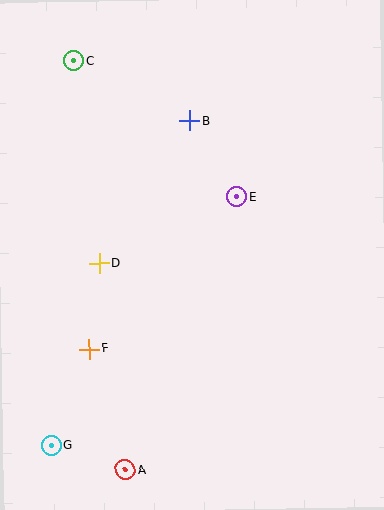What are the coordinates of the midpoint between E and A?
The midpoint between E and A is at (181, 333).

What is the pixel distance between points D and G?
The distance between D and G is 188 pixels.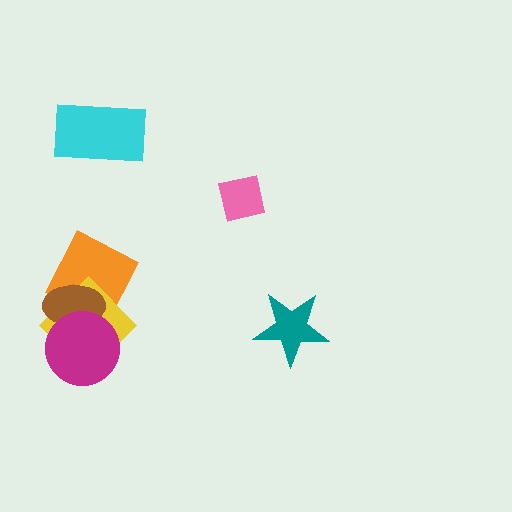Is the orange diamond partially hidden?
Yes, it is partially covered by another shape.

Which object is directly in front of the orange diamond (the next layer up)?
The yellow diamond is directly in front of the orange diamond.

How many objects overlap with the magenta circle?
3 objects overlap with the magenta circle.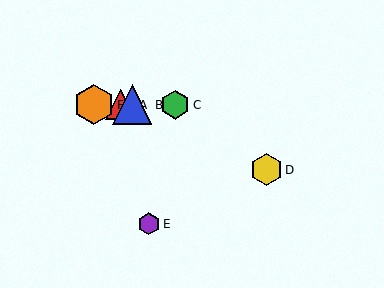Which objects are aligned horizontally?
Objects A, B, C, F are aligned horizontally.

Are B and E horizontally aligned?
No, B is at y≈105 and E is at y≈224.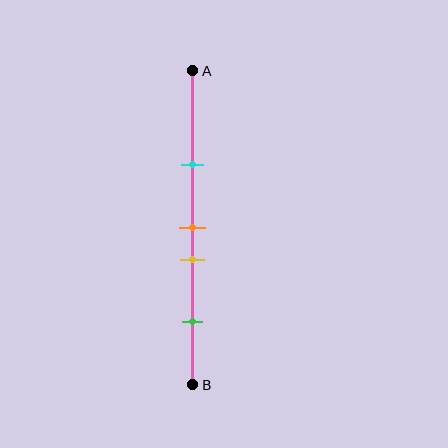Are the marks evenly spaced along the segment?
No, the marks are not evenly spaced.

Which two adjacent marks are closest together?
The orange and yellow marks are the closest adjacent pair.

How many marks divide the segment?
There are 4 marks dividing the segment.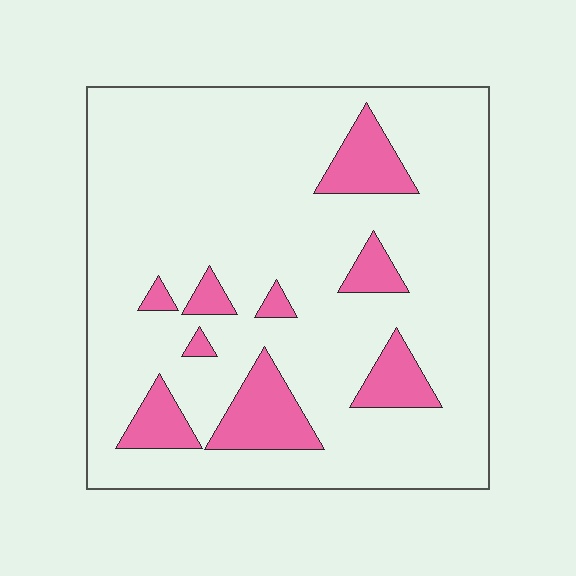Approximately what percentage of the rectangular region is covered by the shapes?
Approximately 15%.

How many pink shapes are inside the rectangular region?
9.